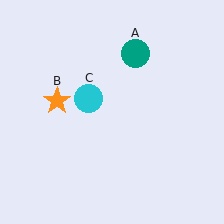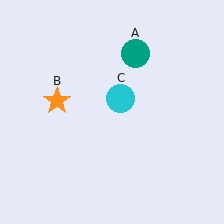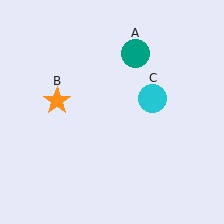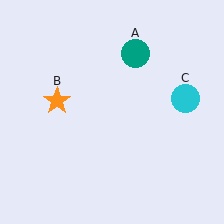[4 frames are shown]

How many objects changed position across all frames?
1 object changed position: cyan circle (object C).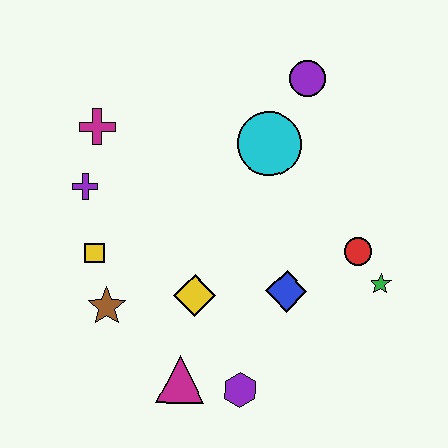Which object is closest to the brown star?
The yellow square is closest to the brown star.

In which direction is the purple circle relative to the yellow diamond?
The purple circle is above the yellow diamond.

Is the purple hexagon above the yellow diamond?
No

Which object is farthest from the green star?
The magenta cross is farthest from the green star.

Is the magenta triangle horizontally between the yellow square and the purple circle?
Yes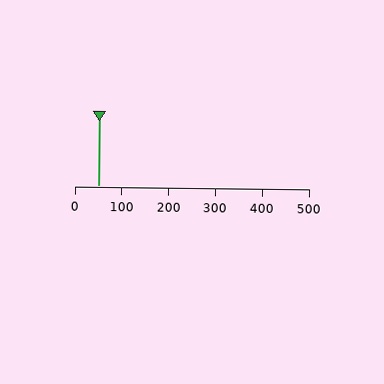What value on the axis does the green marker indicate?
The marker indicates approximately 50.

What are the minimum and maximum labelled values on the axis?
The axis runs from 0 to 500.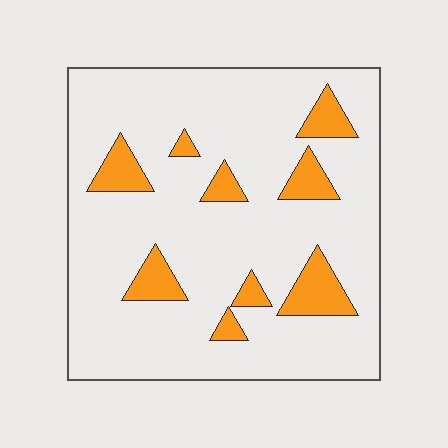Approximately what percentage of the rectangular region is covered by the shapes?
Approximately 15%.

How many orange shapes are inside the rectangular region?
9.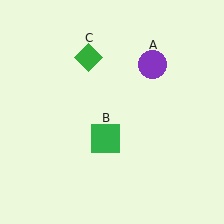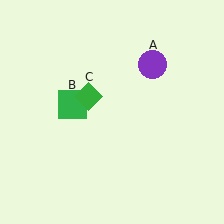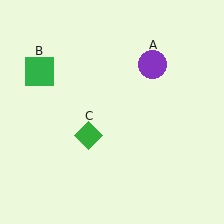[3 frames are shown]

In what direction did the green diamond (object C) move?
The green diamond (object C) moved down.